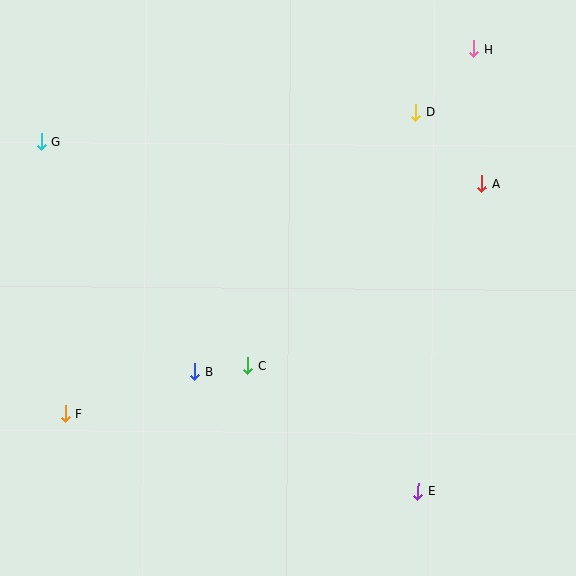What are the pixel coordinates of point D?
Point D is at (416, 112).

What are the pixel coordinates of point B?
Point B is at (195, 372).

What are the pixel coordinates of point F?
Point F is at (65, 414).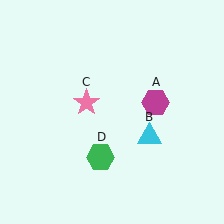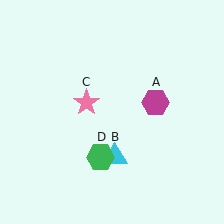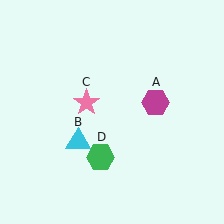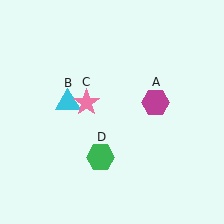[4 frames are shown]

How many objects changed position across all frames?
1 object changed position: cyan triangle (object B).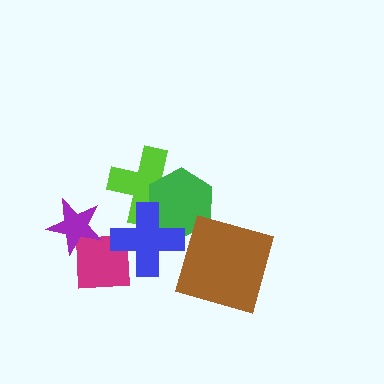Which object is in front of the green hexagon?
The blue cross is in front of the green hexagon.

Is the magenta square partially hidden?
Yes, it is partially covered by another shape.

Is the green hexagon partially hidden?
Yes, it is partially covered by another shape.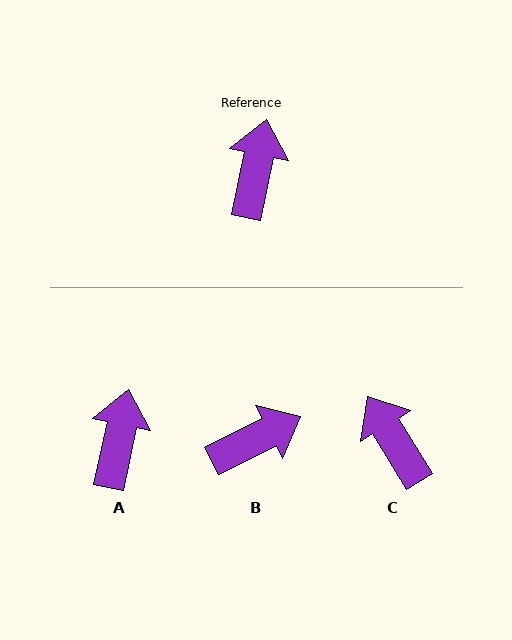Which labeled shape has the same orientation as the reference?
A.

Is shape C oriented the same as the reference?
No, it is off by about 43 degrees.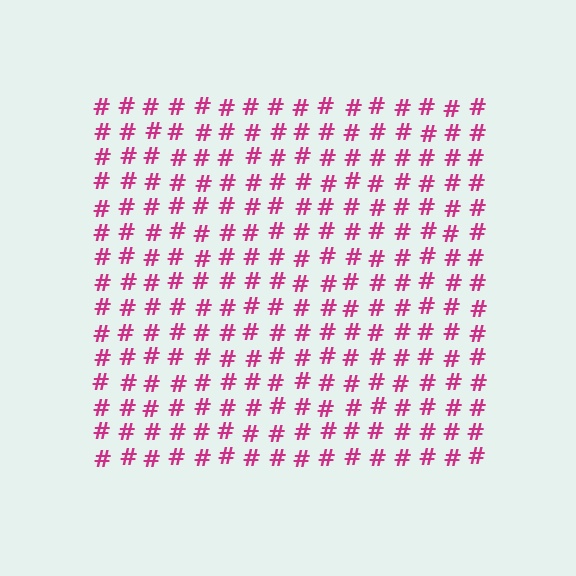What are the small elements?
The small elements are hash symbols.